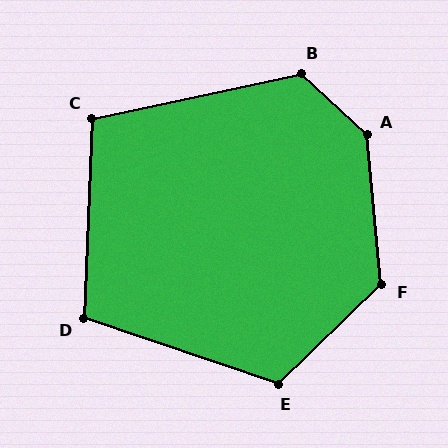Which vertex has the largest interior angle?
A, at approximately 138 degrees.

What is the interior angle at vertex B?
Approximately 125 degrees (obtuse).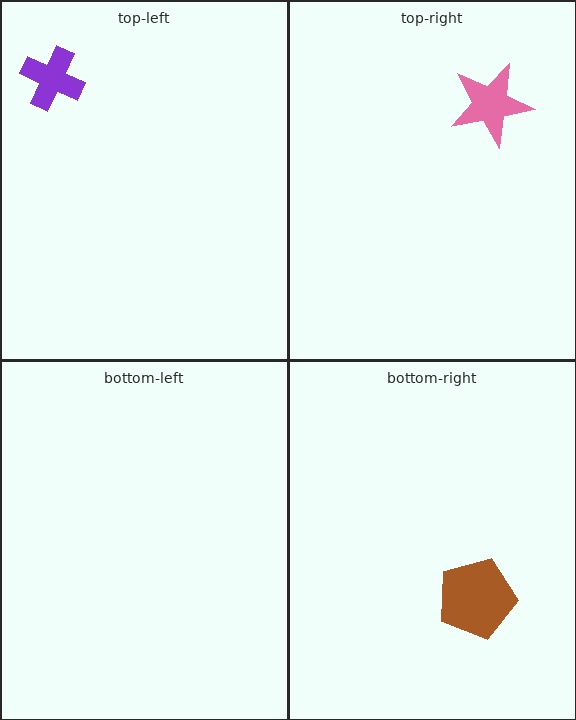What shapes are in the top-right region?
The pink star.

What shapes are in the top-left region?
The purple cross.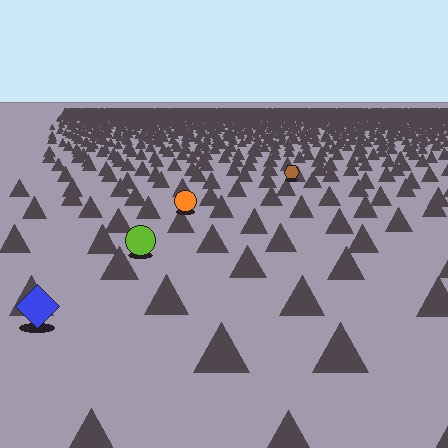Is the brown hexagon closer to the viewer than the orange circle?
No. The orange circle is closer — you can tell from the texture gradient: the ground texture is coarser near it.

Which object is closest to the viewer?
The blue diamond is closest. The texture marks near it are larger and more spread out.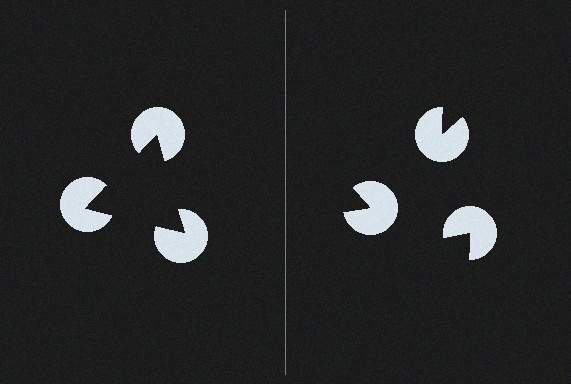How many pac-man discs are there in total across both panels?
6 — 3 on each side.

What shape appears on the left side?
An illusory triangle.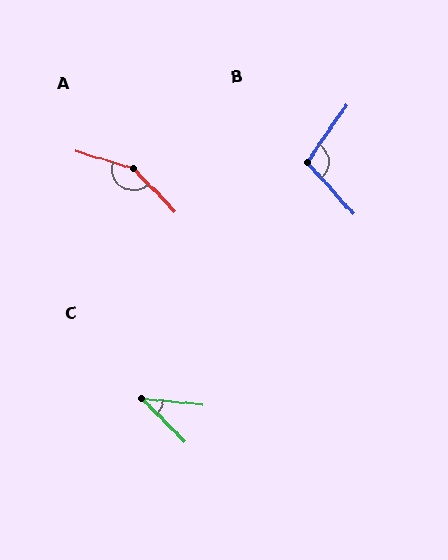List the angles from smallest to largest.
C (39°), B (103°), A (152°).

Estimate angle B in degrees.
Approximately 103 degrees.